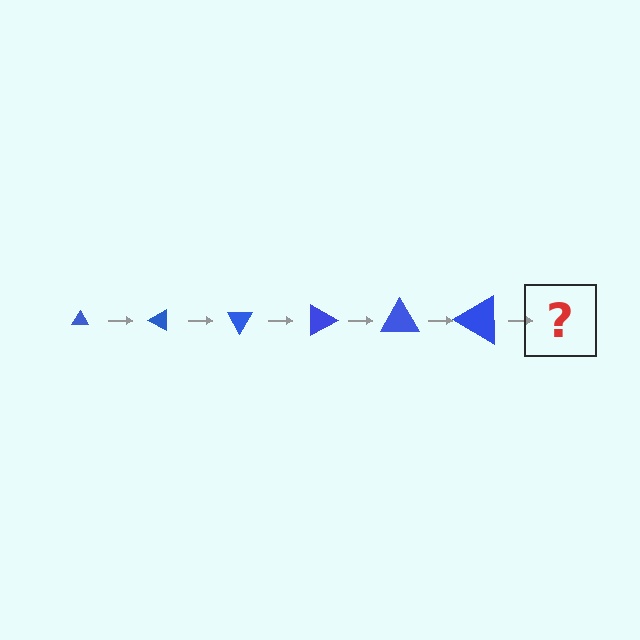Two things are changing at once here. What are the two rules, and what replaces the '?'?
The two rules are that the triangle grows larger each step and it rotates 30 degrees each step. The '?' should be a triangle, larger than the previous one and rotated 180 degrees from the start.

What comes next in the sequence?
The next element should be a triangle, larger than the previous one and rotated 180 degrees from the start.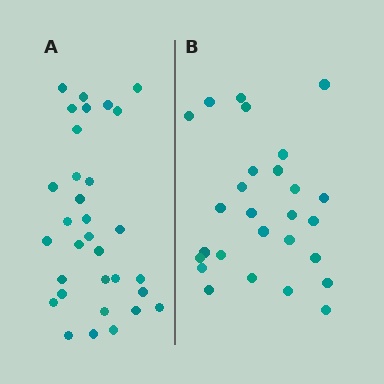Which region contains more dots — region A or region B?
Region A (the left region) has more dots.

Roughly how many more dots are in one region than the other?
Region A has about 5 more dots than region B.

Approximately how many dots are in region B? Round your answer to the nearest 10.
About 30 dots. (The exact count is 27, which rounds to 30.)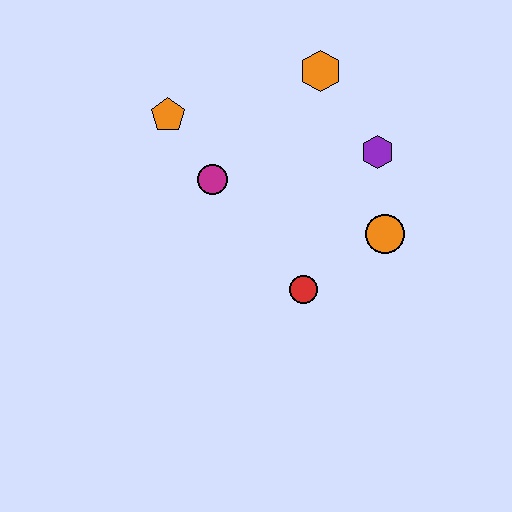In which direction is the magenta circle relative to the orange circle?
The magenta circle is to the left of the orange circle.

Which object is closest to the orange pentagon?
The magenta circle is closest to the orange pentagon.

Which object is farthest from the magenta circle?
The orange circle is farthest from the magenta circle.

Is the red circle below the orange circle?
Yes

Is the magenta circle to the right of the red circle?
No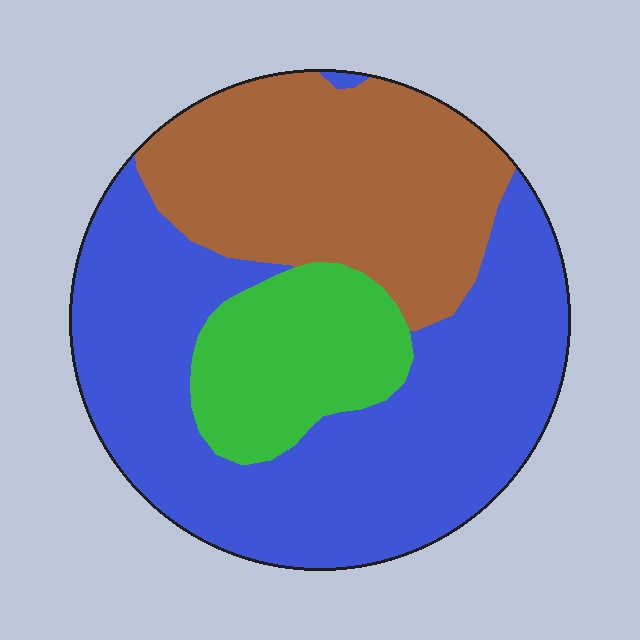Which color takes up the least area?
Green, at roughly 15%.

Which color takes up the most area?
Blue, at roughly 50%.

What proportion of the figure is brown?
Brown covers roughly 30% of the figure.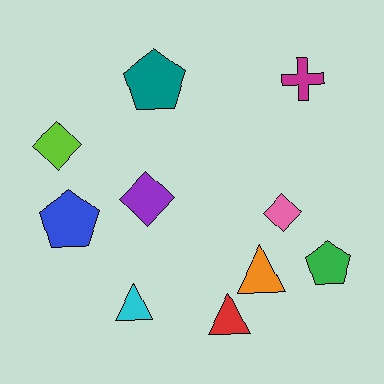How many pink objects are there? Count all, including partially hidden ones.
There is 1 pink object.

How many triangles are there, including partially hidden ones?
There are 3 triangles.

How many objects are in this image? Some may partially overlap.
There are 10 objects.